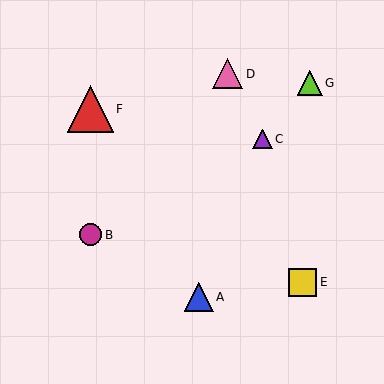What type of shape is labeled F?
Shape F is a red triangle.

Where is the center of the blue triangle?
The center of the blue triangle is at (199, 297).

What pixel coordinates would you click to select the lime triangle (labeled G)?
Click at (310, 83) to select the lime triangle G.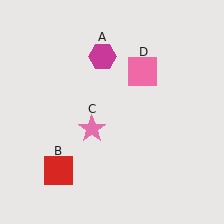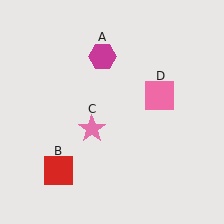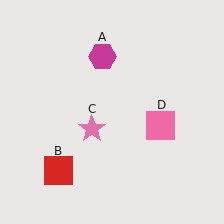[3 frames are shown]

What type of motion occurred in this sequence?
The pink square (object D) rotated clockwise around the center of the scene.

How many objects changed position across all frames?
1 object changed position: pink square (object D).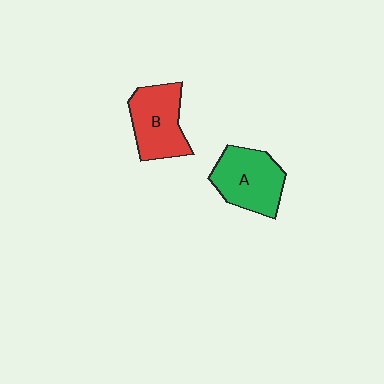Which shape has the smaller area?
Shape B (red).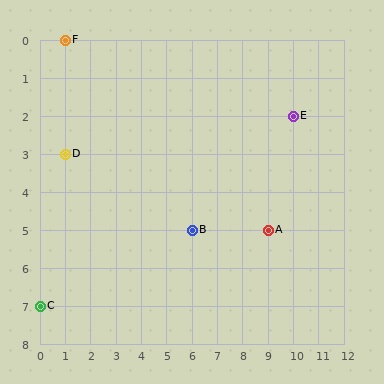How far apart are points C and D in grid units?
Points C and D are 1 column and 4 rows apart (about 4.1 grid units diagonally).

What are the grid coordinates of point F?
Point F is at grid coordinates (1, 0).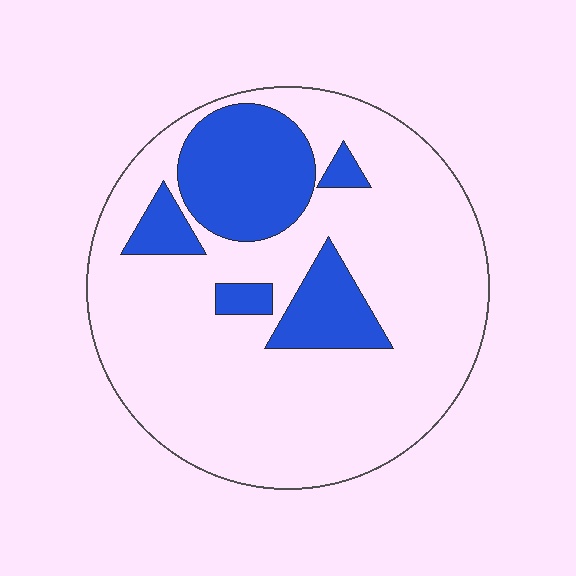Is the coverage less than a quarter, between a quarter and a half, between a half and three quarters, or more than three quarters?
Less than a quarter.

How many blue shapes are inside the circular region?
5.